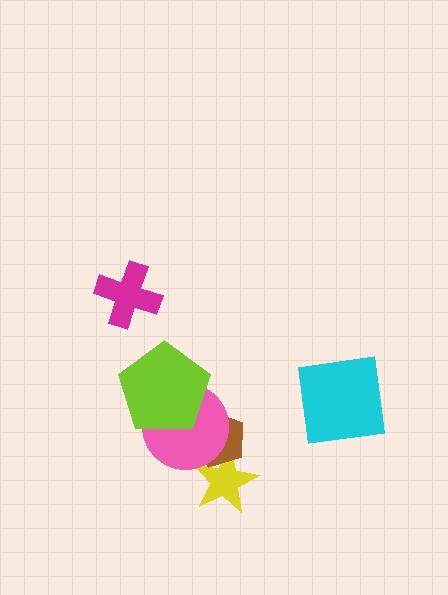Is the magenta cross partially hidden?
No, no other shape covers it.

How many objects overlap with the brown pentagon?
2 objects overlap with the brown pentagon.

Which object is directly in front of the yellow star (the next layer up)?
The brown pentagon is directly in front of the yellow star.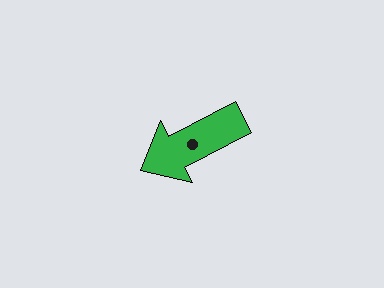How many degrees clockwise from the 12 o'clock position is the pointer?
Approximately 243 degrees.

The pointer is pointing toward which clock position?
Roughly 8 o'clock.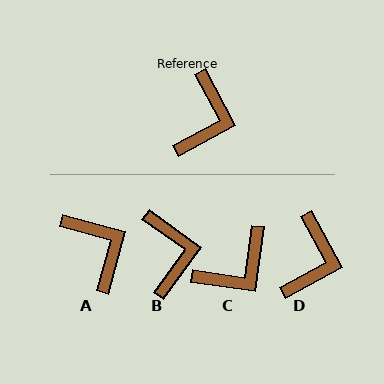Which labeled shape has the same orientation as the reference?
D.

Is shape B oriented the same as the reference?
No, it is off by about 26 degrees.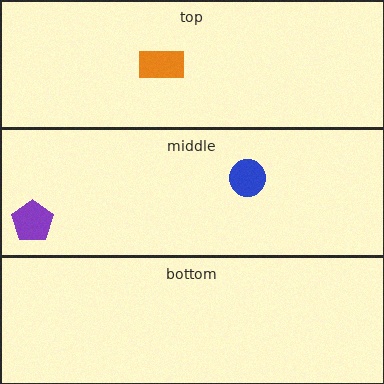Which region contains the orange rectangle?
The top region.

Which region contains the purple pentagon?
The middle region.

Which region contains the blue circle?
The middle region.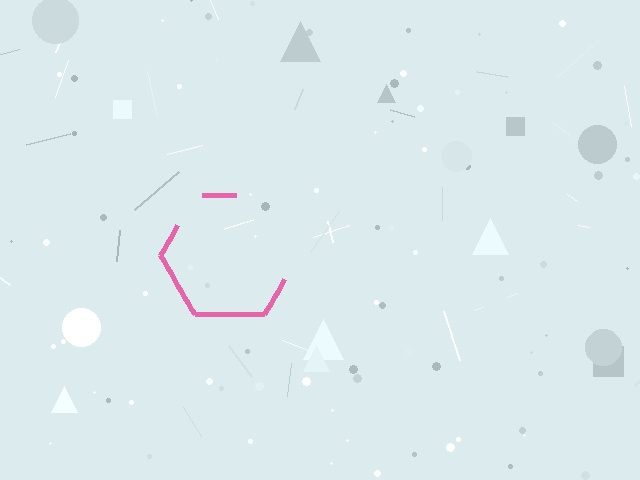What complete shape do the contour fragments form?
The contour fragments form a hexagon.